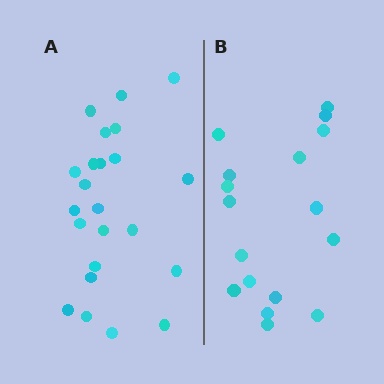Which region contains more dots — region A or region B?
Region A (the left region) has more dots.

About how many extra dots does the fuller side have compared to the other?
Region A has about 6 more dots than region B.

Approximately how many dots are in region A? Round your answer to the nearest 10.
About 20 dots. (The exact count is 23, which rounds to 20.)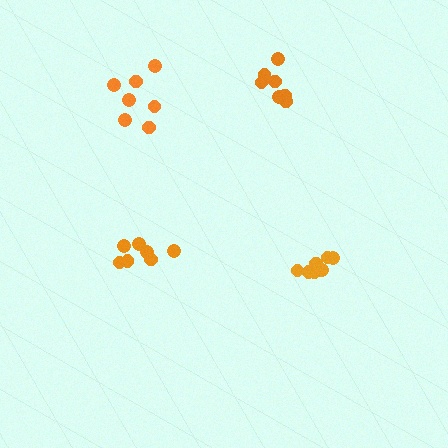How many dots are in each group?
Group 1: 7 dots, Group 2: 7 dots, Group 3: 8 dots, Group 4: 7 dots (29 total).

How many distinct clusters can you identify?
There are 4 distinct clusters.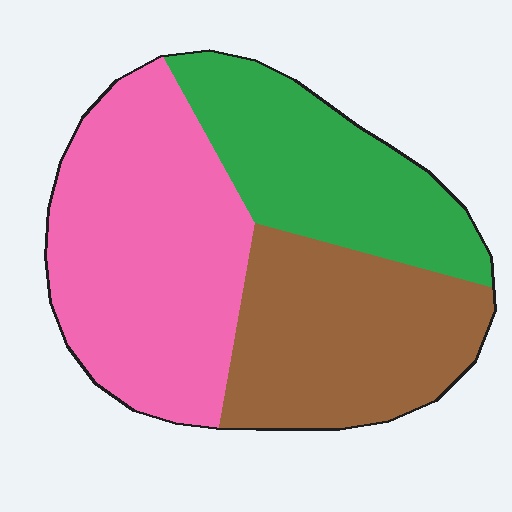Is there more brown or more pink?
Pink.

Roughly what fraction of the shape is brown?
Brown covers 31% of the shape.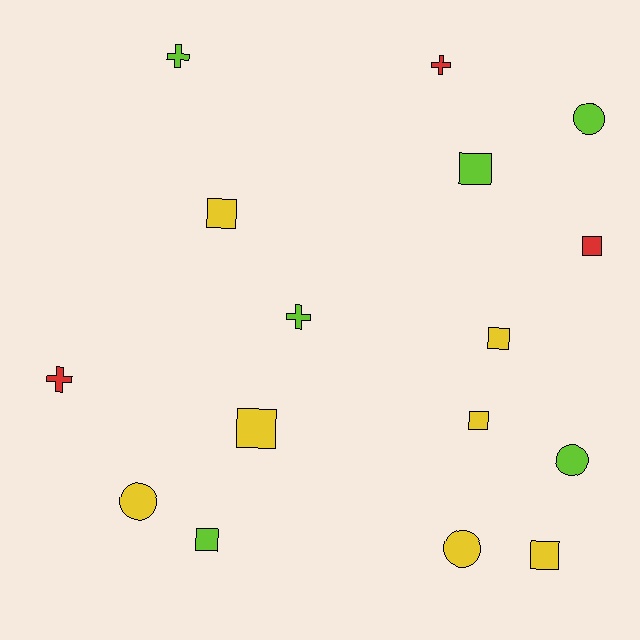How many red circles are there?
There are no red circles.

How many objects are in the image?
There are 16 objects.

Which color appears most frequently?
Yellow, with 7 objects.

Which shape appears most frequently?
Square, with 8 objects.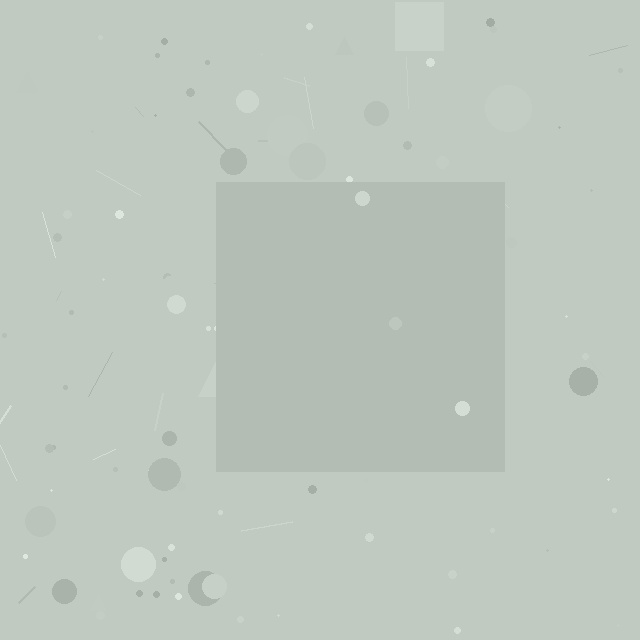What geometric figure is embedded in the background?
A square is embedded in the background.